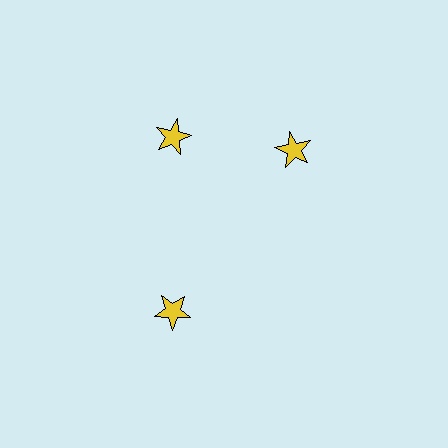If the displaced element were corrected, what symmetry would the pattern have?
It would have 3-fold rotational symmetry — the pattern would map onto itself every 120 degrees.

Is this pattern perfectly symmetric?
No. The 3 yellow stars are arranged in a ring, but one element near the 3 o'clock position is rotated out of alignment along the ring, breaking the 3-fold rotational symmetry.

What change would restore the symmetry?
The symmetry would be restored by rotating it back into even spacing with its neighbors so that all 3 stars sit at equal angles and equal distance from the center.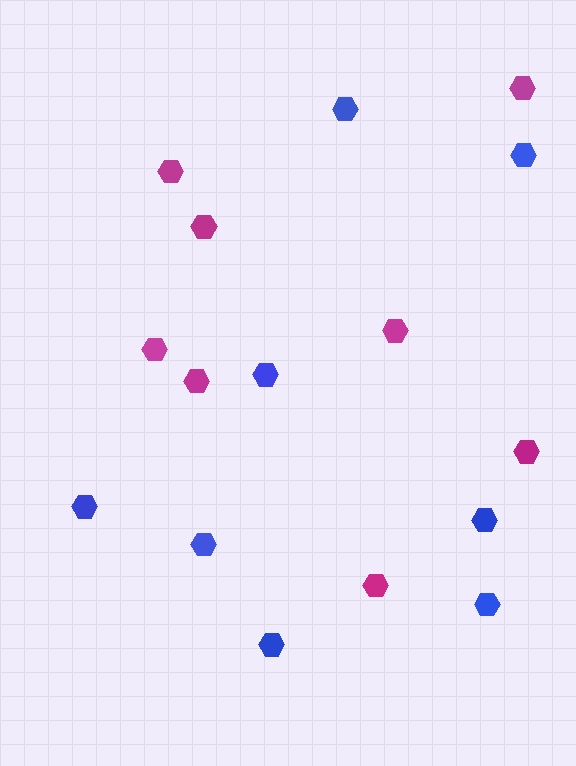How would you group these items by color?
There are 2 groups: one group of blue hexagons (8) and one group of magenta hexagons (8).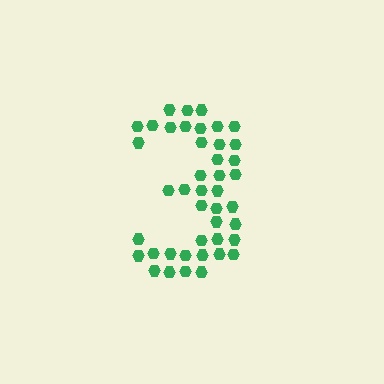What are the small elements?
The small elements are hexagons.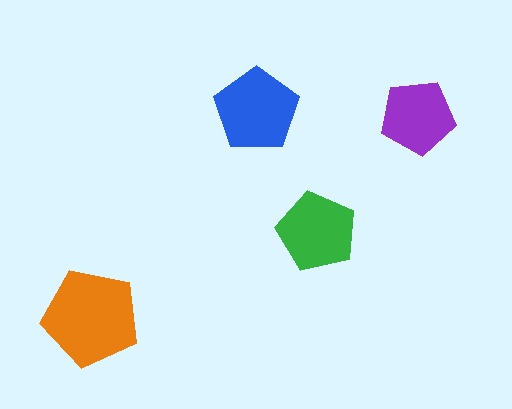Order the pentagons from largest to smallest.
the orange one, the blue one, the green one, the purple one.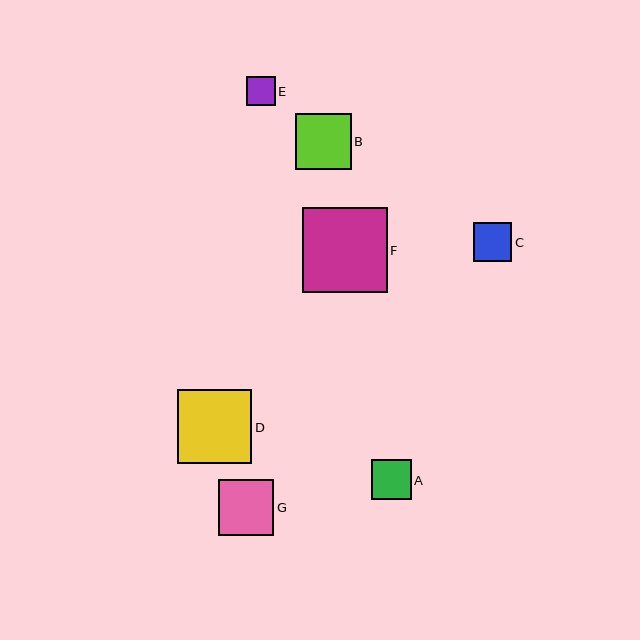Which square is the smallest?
Square E is the smallest with a size of approximately 29 pixels.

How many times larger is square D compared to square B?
Square D is approximately 1.3 times the size of square B.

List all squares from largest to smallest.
From largest to smallest: F, D, B, G, A, C, E.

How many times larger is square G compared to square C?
Square G is approximately 1.4 times the size of square C.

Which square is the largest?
Square F is the largest with a size of approximately 84 pixels.